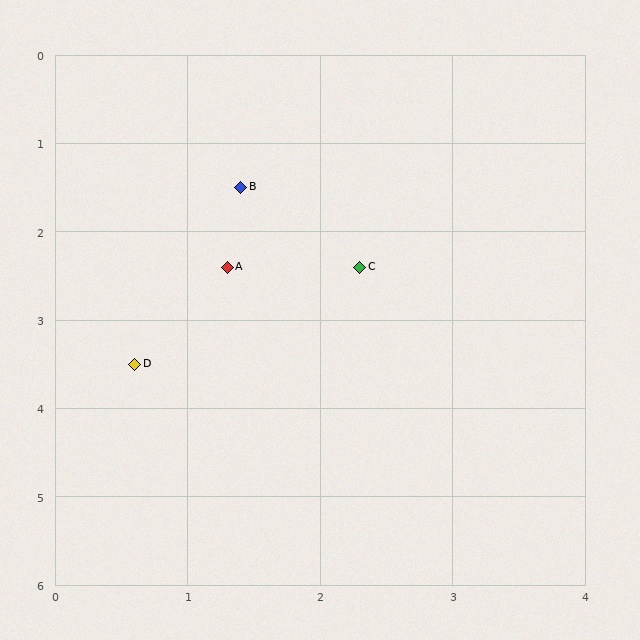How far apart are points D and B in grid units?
Points D and B are about 2.2 grid units apart.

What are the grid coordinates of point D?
Point D is at approximately (0.6, 3.5).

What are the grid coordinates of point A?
Point A is at approximately (1.3, 2.4).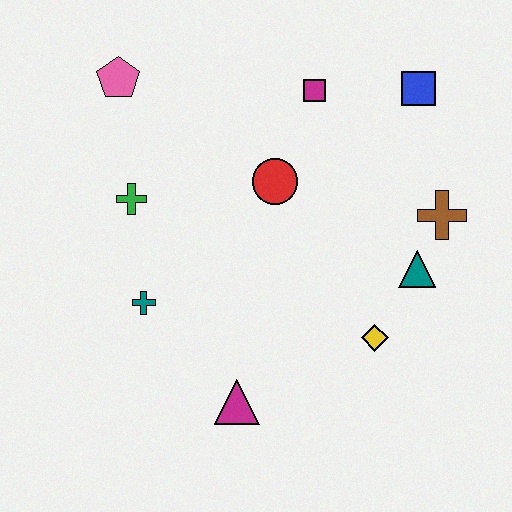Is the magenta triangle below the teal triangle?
Yes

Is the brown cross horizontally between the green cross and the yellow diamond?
No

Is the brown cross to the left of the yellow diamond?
No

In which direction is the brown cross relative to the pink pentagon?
The brown cross is to the right of the pink pentagon.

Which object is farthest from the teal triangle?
The pink pentagon is farthest from the teal triangle.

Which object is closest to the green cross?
The teal cross is closest to the green cross.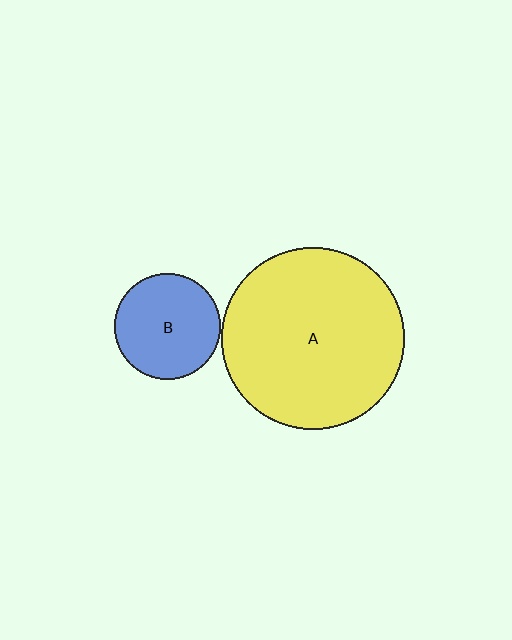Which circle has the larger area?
Circle A (yellow).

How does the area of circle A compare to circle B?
Approximately 3.0 times.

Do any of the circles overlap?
No, none of the circles overlap.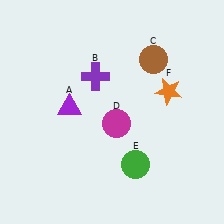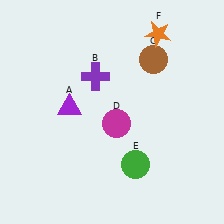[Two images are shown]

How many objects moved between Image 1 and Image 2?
1 object moved between the two images.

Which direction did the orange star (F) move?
The orange star (F) moved up.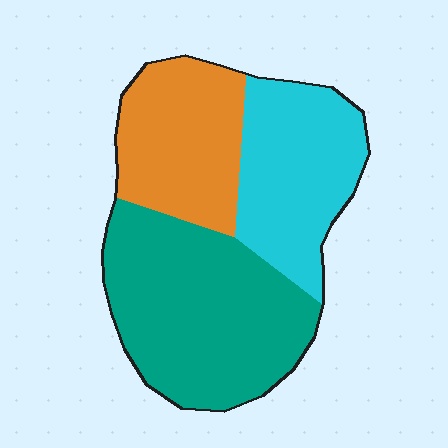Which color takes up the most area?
Teal, at roughly 45%.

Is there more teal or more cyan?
Teal.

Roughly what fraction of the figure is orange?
Orange covers 27% of the figure.